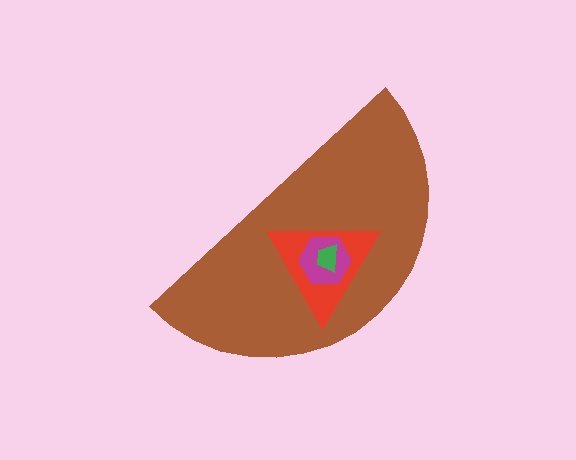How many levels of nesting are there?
4.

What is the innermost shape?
The green trapezoid.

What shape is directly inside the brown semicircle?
The red triangle.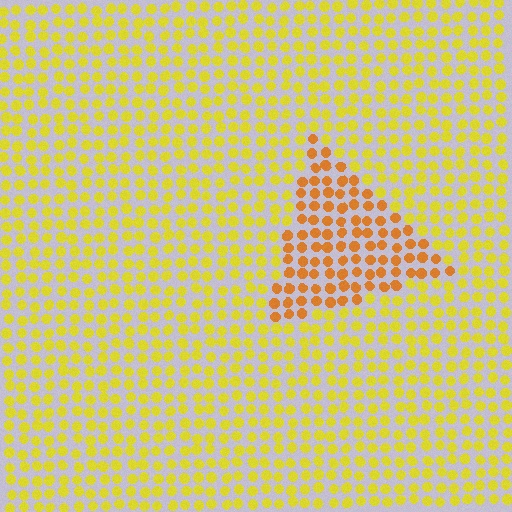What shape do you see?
I see a triangle.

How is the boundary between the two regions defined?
The boundary is defined purely by a slight shift in hue (about 31 degrees). Spacing, size, and orientation are identical on both sides.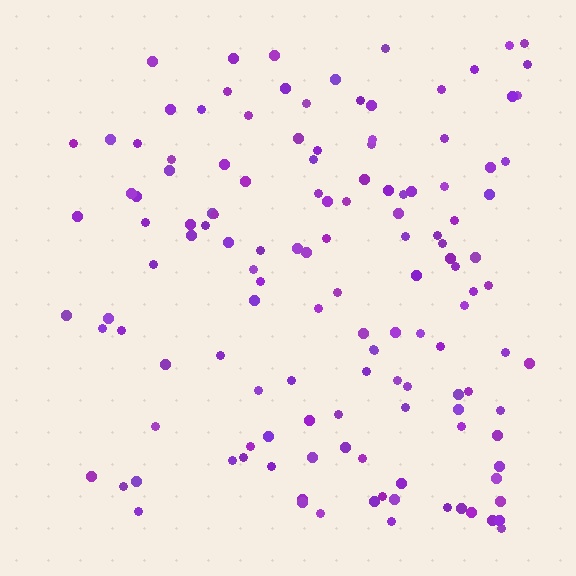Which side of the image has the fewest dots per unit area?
The left.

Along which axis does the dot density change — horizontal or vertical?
Horizontal.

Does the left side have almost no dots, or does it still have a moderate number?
Still a moderate number, just noticeably fewer than the right.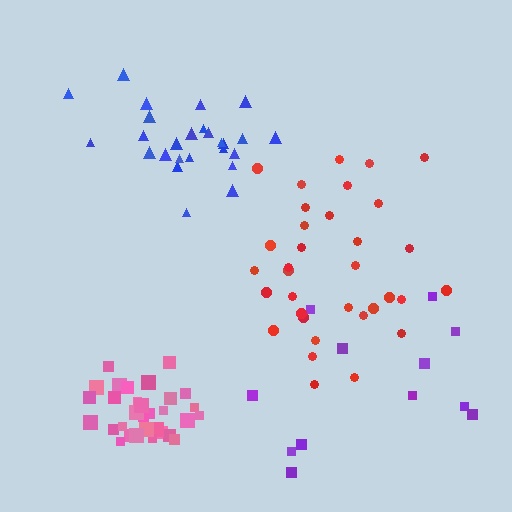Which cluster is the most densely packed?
Pink.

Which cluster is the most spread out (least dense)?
Purple.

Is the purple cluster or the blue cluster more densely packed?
Blue.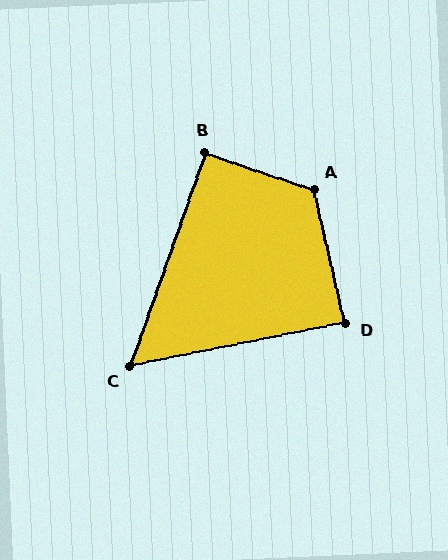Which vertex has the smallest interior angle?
C, at approximately 59 degrees.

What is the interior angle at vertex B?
Approximately 91 degrees (approximately right).